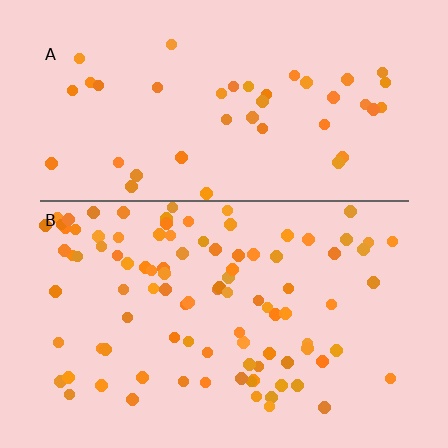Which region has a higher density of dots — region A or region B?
B (the bottom).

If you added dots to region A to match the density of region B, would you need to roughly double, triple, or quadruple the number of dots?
Approximately double.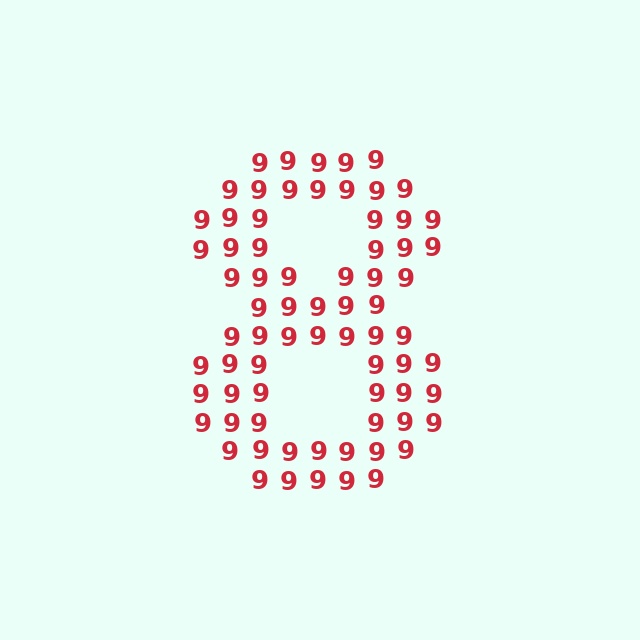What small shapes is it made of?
It is made of small digit 9's.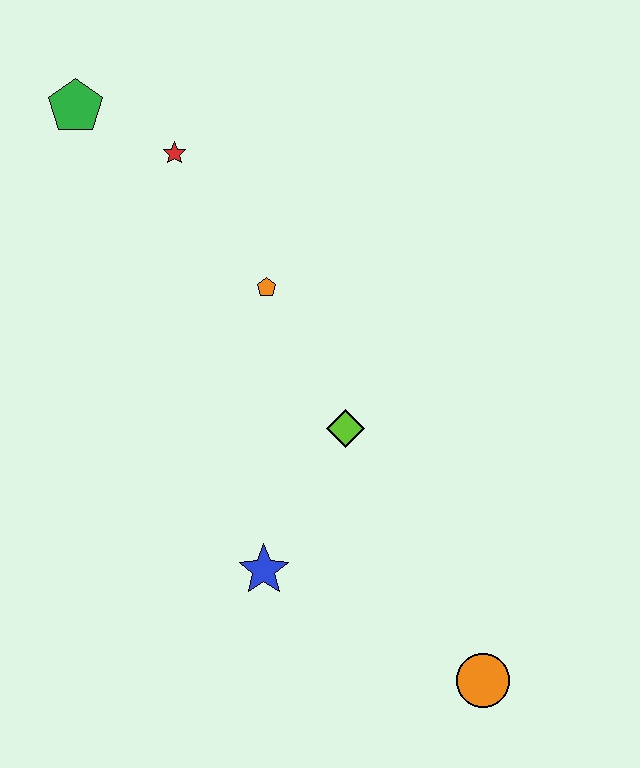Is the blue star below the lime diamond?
Yes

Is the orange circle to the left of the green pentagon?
No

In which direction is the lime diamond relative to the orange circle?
The lime diamond is above the orange circle.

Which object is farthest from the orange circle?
The green pentagon is farthest from the orange circle.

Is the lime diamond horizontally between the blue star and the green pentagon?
No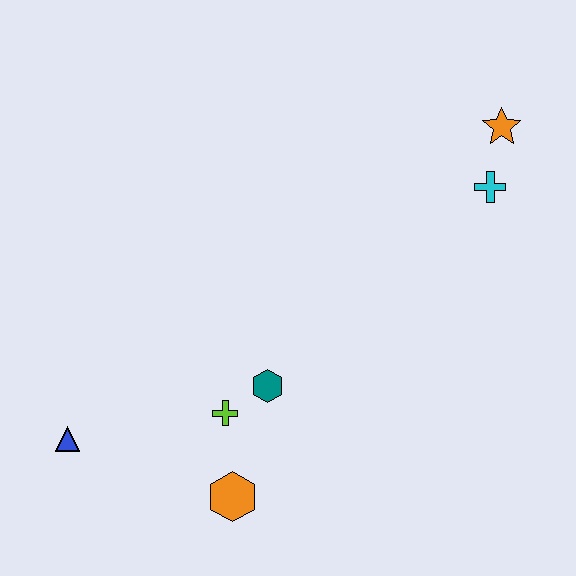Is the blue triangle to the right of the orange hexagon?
No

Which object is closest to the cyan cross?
The orange star is closest to the cyan cross.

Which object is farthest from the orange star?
The blue triangle is farthest from the orange star.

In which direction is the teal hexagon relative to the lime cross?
The teal hexagon is to the right of the lime cross.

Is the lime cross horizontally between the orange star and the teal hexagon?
No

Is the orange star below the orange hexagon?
No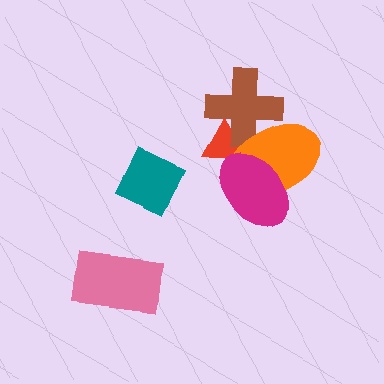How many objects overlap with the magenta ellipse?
2 objects overlap with the magenta ellipse.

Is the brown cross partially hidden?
Yes, it is partially covered by another shape.